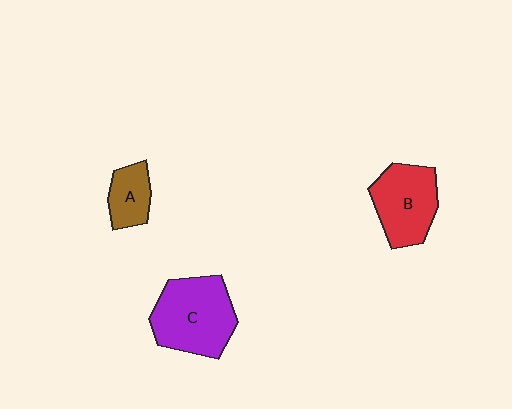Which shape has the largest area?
Shape C (purple).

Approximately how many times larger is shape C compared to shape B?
Approximately 1.2 times.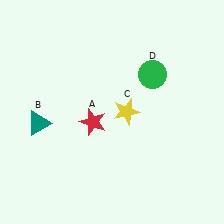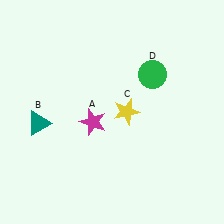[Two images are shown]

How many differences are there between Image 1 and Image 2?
There is 1 difference between the two images.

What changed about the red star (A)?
In Image 1, A is red. In Image 2, it changed to magenta.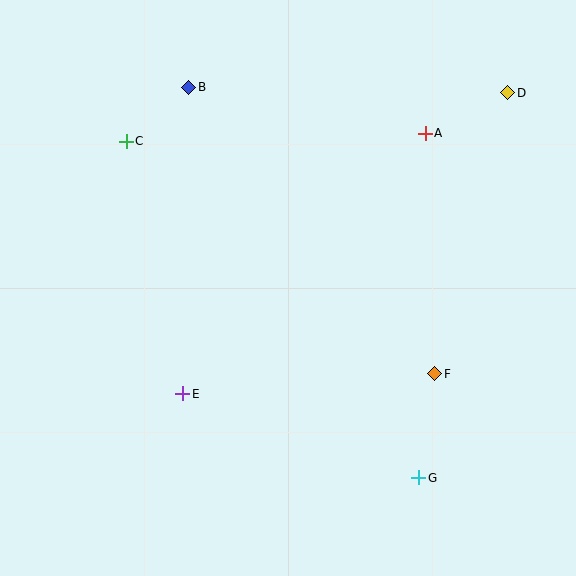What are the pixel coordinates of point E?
Point E is at (183, 394).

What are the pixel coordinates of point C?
Point C is at (126, 141).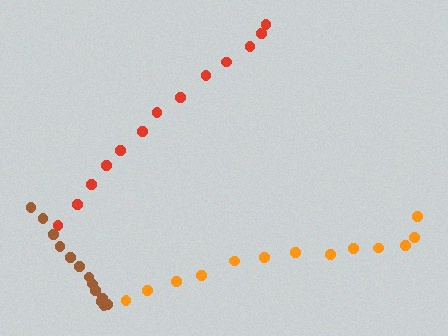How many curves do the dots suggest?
There are 3 distinct paths.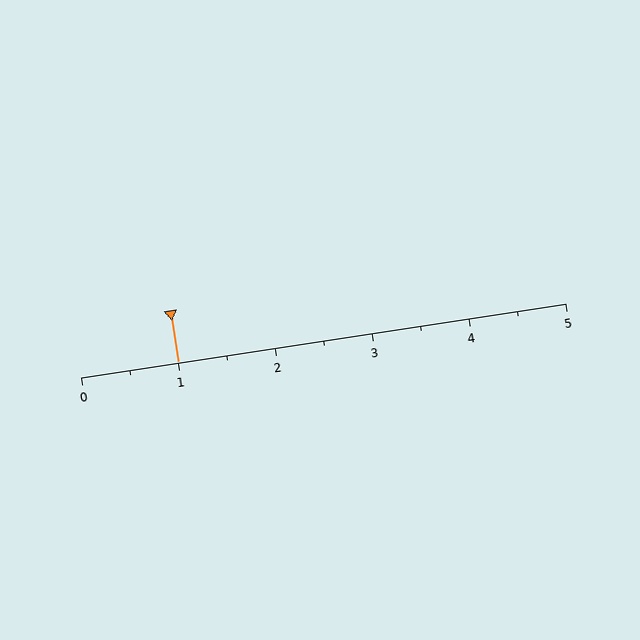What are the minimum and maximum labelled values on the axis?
The axis runs from 0 to 5.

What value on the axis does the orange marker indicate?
The marker indicates approximately 1.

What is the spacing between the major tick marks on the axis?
The major ticks are spaced 1 apart.